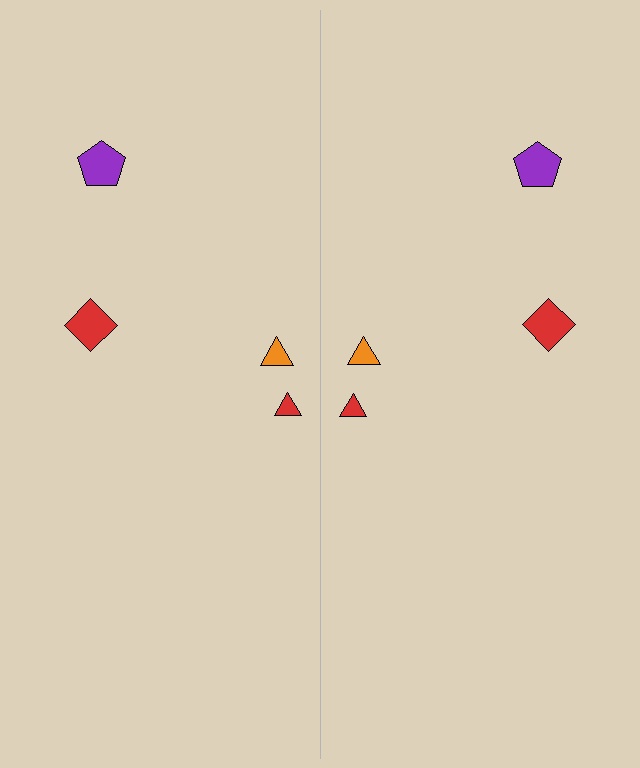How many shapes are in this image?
There are 8 shapes in this image.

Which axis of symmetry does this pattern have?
The pattern has a vertical axis of symmetry running through the center of the image.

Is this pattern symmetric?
Yes, this pattern has bilateral (reflection) symmetry.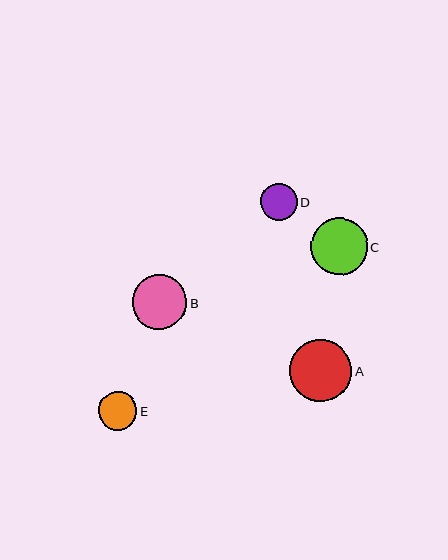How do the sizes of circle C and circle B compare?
Circle C and circle B are approximately the same size.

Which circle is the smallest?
Circle D is the smallest with a size of approximately 37 pixels.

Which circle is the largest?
Circle A is the largest with a size of approximately 62 pixels.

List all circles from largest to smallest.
From largest to smallest: A, C, B, E, D.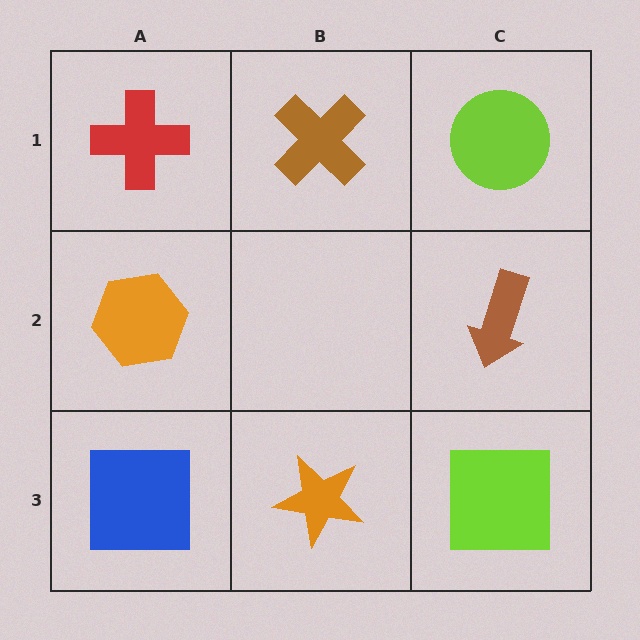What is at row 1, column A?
A red cross.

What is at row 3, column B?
An orange star.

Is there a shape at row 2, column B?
No, that cell is empty.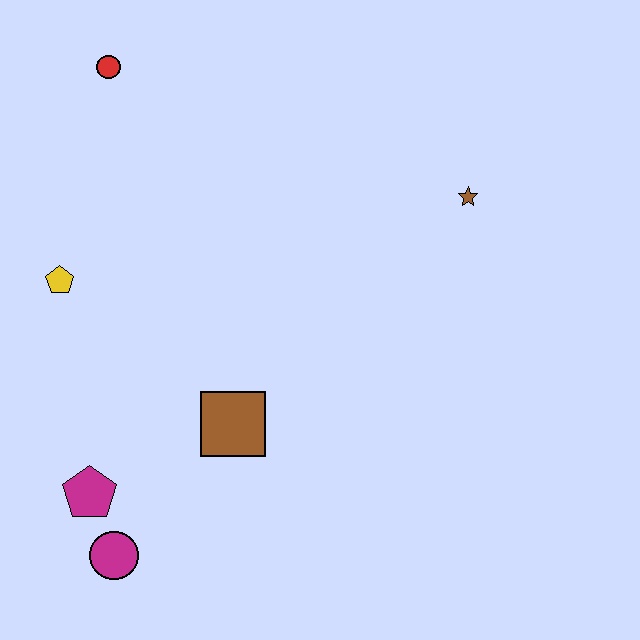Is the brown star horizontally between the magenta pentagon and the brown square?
No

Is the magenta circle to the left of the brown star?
Yes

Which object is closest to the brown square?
The magenta pentagon is closest to the brown square.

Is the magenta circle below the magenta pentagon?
Yes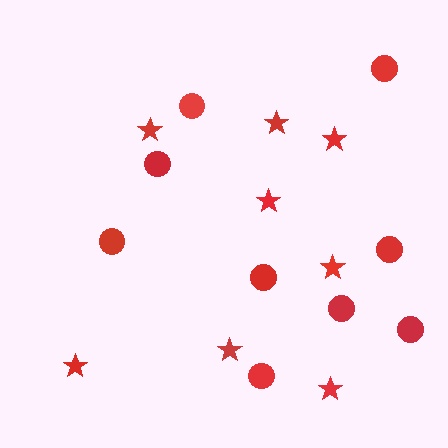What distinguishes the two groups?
There are 2 groups: one group of circles (9) and one group of stars (8).